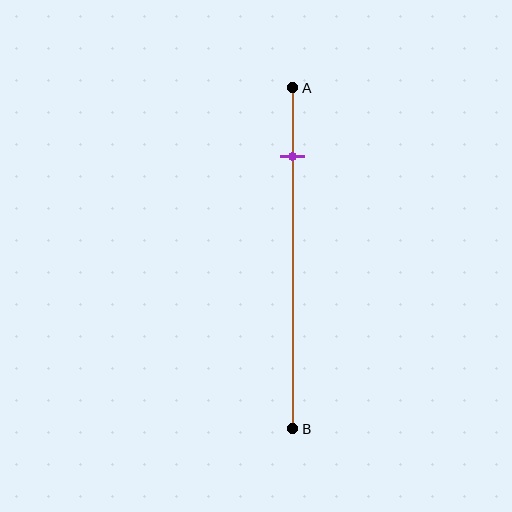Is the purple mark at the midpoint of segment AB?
No, the mark is at about 20% from A, not at the 50% midpoint.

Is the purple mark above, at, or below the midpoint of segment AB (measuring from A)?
The purple mark is above the midpoint of segment AB.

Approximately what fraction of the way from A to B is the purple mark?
The purple mark is approximately 20% of the way from A to B.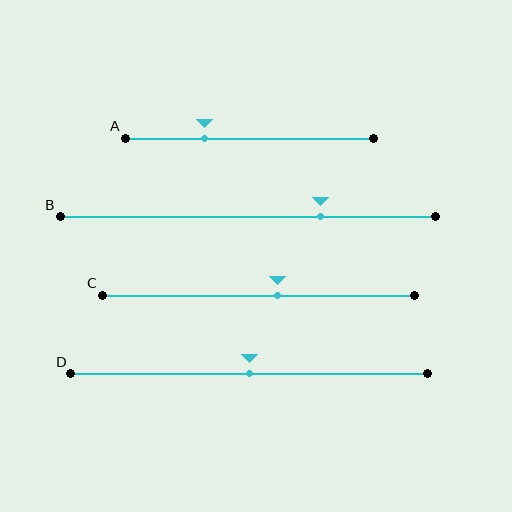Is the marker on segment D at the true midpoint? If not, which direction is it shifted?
Yes, the marker on segment D is at the true midpoint.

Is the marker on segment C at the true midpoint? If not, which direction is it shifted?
No, the marker on segment C is shifted to the right by about 6% of the segment length.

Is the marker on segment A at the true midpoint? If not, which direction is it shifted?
No, the marker on segment A is shifted to the left by about 18% of the segment length.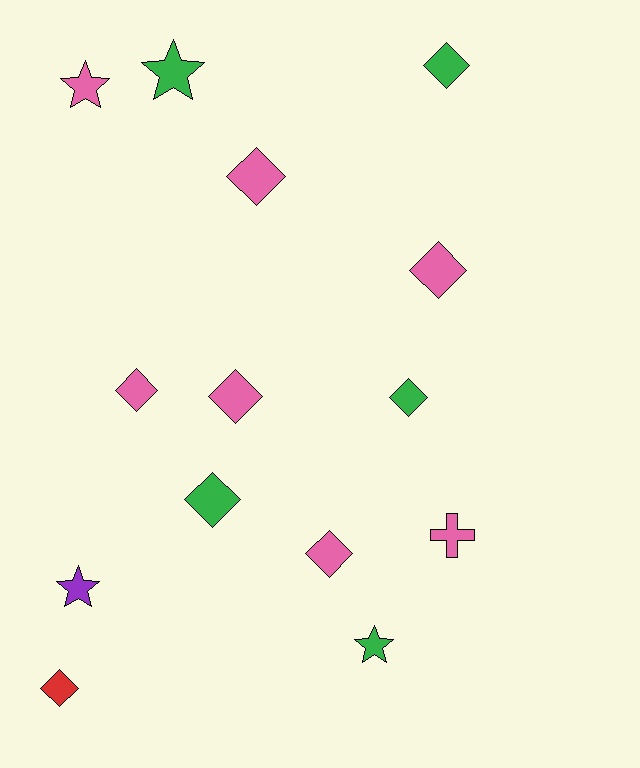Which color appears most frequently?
Pink, with 7 objects.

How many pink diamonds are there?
There are 5 pink diamonds.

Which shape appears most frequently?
Diamond, with 9 objects.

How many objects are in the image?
There are 14 objects.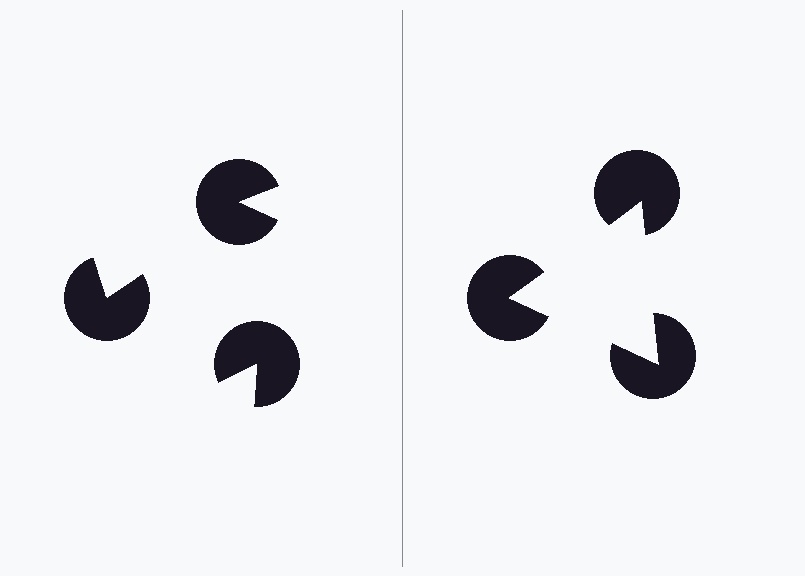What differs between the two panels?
The pac-man discs are positioned identically on both sides; only the wedge orientations differ. On the right they align to a triangle; on the left they are misaligned.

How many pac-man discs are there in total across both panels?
6 — 3 on each side.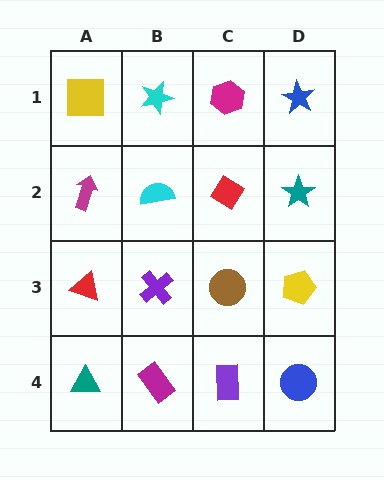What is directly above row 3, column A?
A magenta arrow.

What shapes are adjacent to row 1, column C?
A red diamond (row 2, column C), a cyan star (row 1, column B), a blue star (row 1, column D).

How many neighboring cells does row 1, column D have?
2.